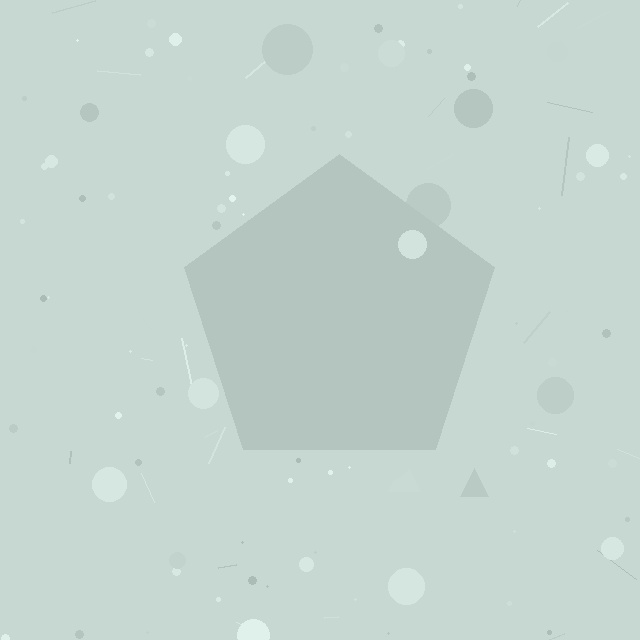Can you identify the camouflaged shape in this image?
The camouflaged shape is a pentagon.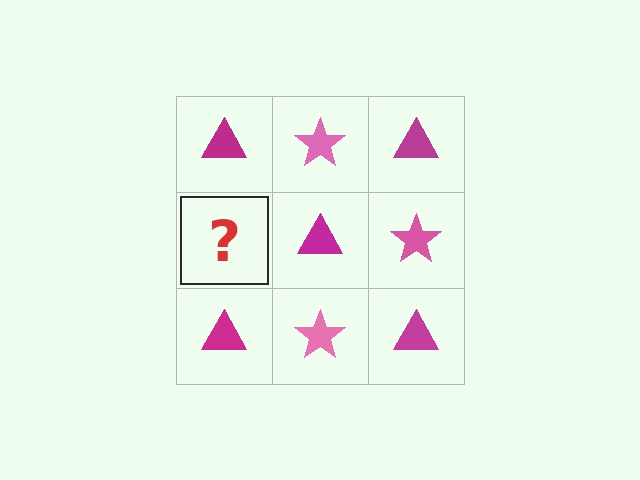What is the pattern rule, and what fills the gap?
The rule is that it alternates magenta triangle and pink star in a checkerboard pattern. The gap should be filled with a pink star.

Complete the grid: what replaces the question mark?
The question mark should be replaced with a pink star.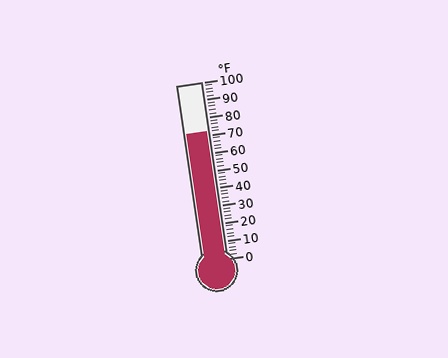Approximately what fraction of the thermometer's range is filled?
The thermometer is filled to approximately 70% of its range.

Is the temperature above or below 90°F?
The temperature is below 90°F.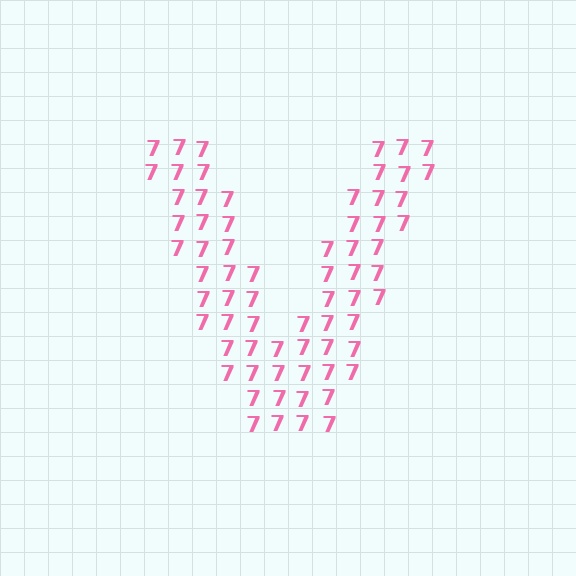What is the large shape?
The large shape is the letter V.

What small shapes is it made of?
It is made of small digit 7's.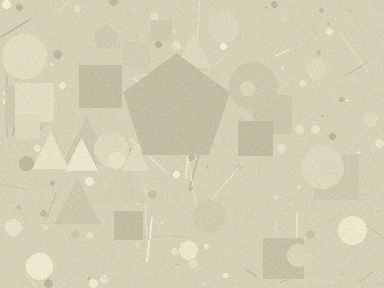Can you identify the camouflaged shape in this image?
The camouflaged shape is a pentagon.